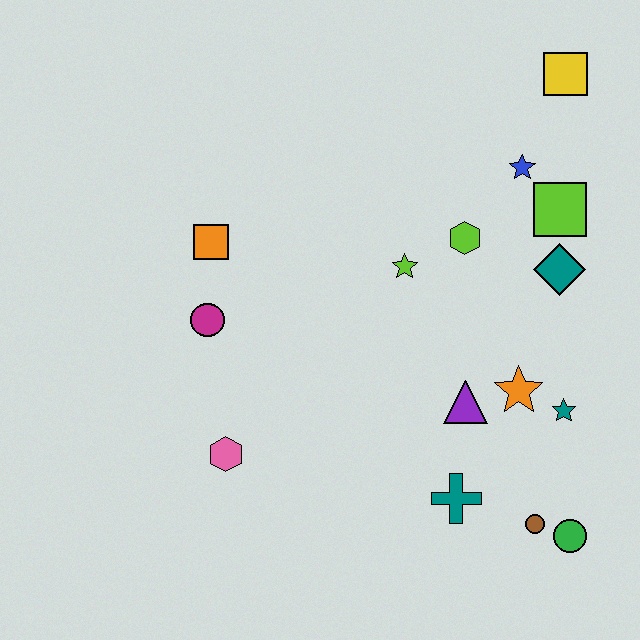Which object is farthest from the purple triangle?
The yellow square is farthest from the purple triangle.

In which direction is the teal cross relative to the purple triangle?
The teal cross is below the purple triangle.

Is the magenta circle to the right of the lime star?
No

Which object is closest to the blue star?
The lime square is closest to the blue star.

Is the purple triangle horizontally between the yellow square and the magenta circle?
Yes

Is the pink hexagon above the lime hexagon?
No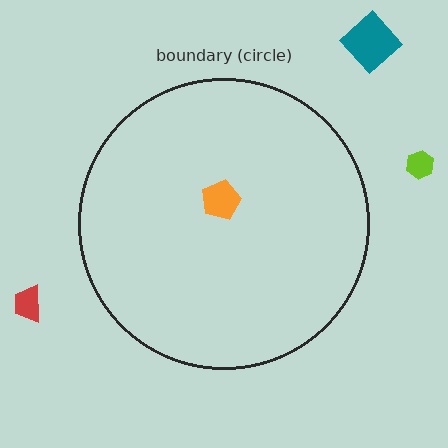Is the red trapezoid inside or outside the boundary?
Outside.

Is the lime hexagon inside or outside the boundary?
Outside.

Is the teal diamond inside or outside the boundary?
Outside.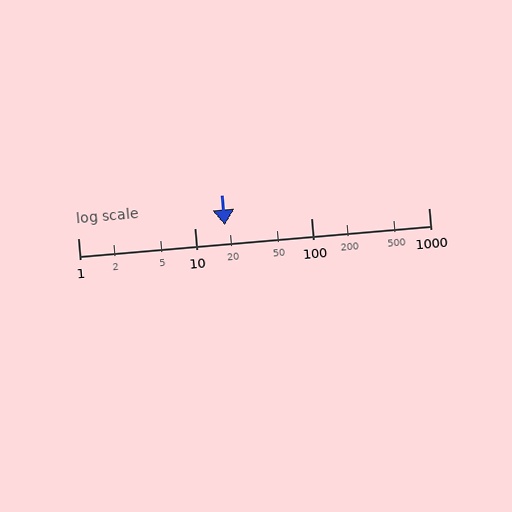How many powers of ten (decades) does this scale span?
The scale spans 3 decades, from 1 to 1000.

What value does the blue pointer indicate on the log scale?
The pointer indicates approximately 18.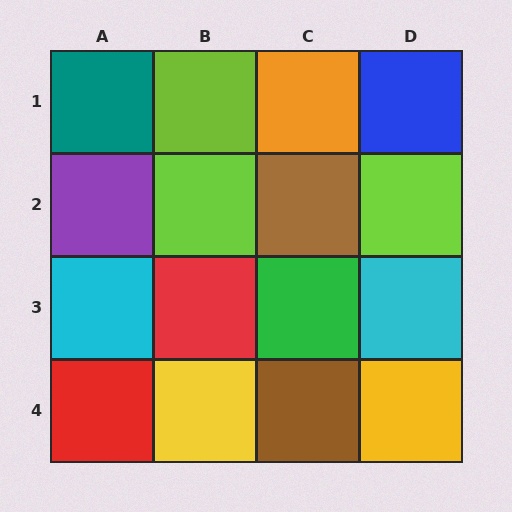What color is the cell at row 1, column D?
Blue.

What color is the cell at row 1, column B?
Lime.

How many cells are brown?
2 cells are brown.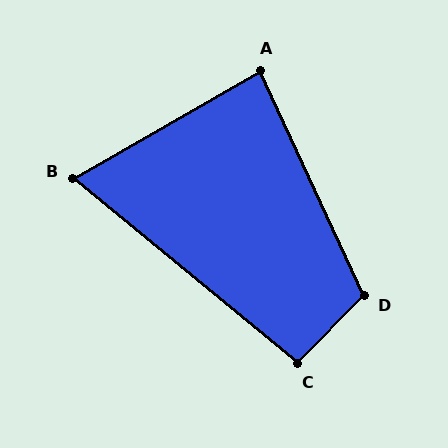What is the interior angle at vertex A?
Approximately 85 degrees (acute).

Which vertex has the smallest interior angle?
B, at approximately 69 degrees.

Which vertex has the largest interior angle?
D, at approximately 111 degrees.